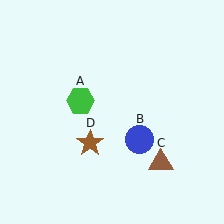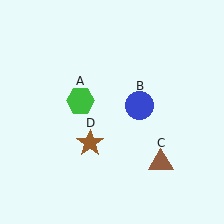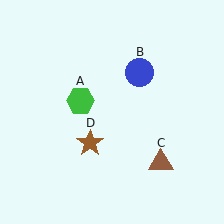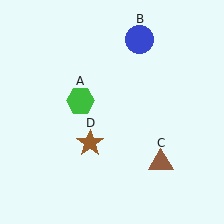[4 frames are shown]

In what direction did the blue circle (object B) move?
The blue circle (object B) moved up.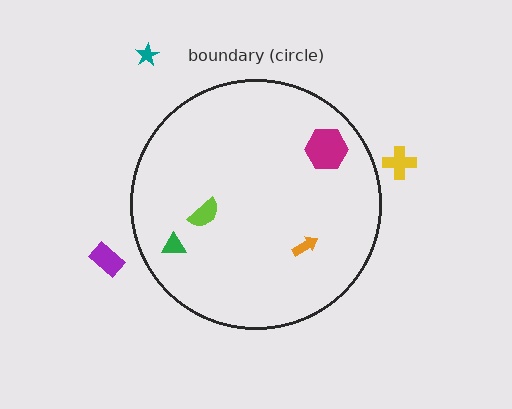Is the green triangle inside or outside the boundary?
Inside.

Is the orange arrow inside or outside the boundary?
Inside.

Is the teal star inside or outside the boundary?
Outside.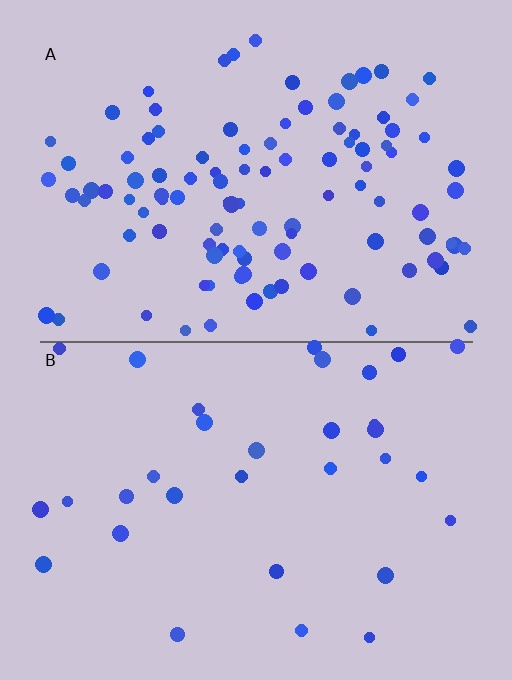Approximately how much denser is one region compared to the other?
Approximately 3.3× — region A over region B.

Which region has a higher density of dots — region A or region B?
A (the top).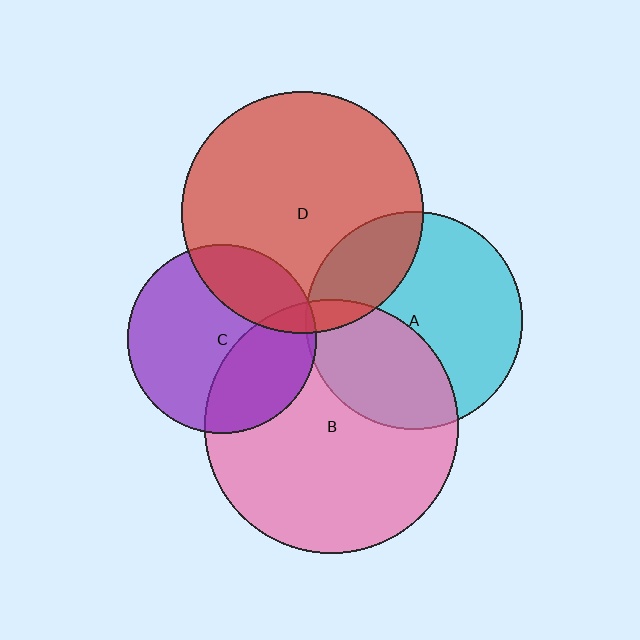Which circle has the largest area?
Circle B (pink).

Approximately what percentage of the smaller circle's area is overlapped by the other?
Approximately 25%.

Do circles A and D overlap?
Yes.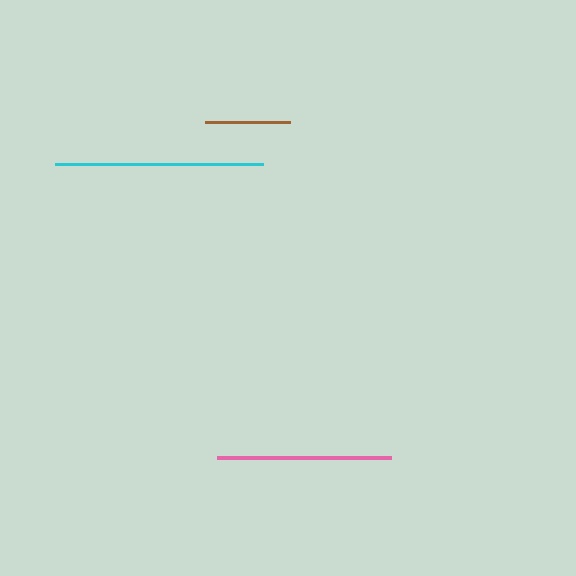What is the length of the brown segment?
The brown segment is approximately 85 pixels long.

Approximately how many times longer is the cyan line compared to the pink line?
The cyan line is approximately 1.2 times the length of the pink line.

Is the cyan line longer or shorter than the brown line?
The cyan line is longer than the brown line.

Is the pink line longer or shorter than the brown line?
The pink line is longer than the brown line.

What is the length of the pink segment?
The pink segment is approximately 175 pixels long.